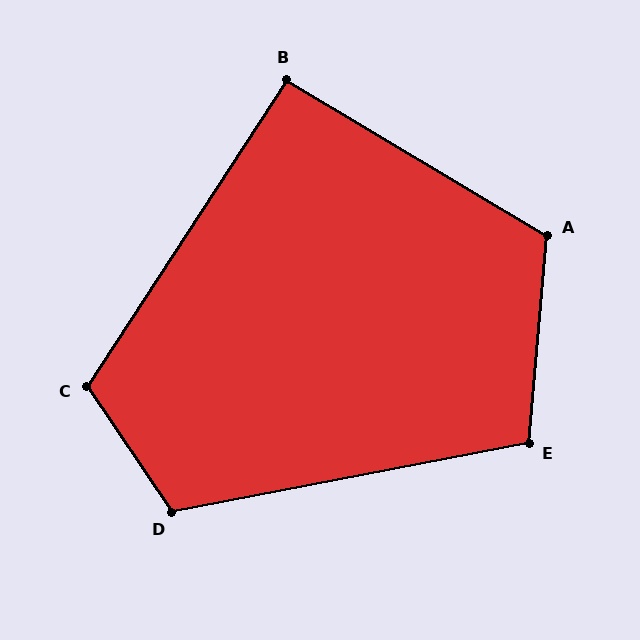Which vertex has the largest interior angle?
A, at approximately 116 degrees.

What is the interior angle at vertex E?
Approximately 106 degrees (obtuse).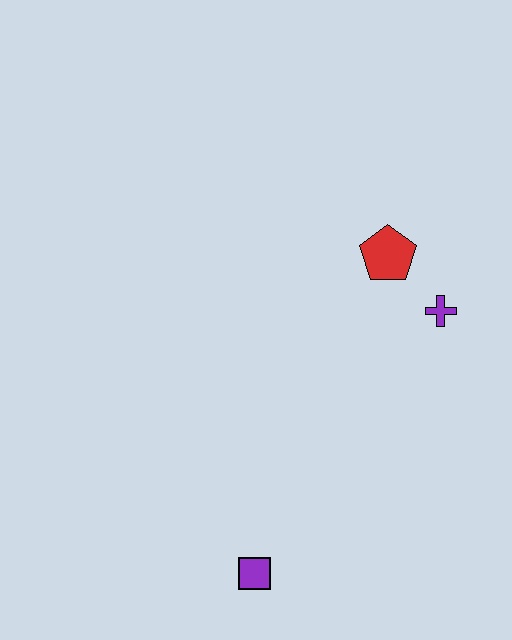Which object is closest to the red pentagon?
The purple cross is closest to the red pentagon.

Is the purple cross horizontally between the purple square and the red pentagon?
No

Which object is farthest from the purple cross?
The purple square is farthest from the purple cross.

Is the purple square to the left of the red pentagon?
Yes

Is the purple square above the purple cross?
No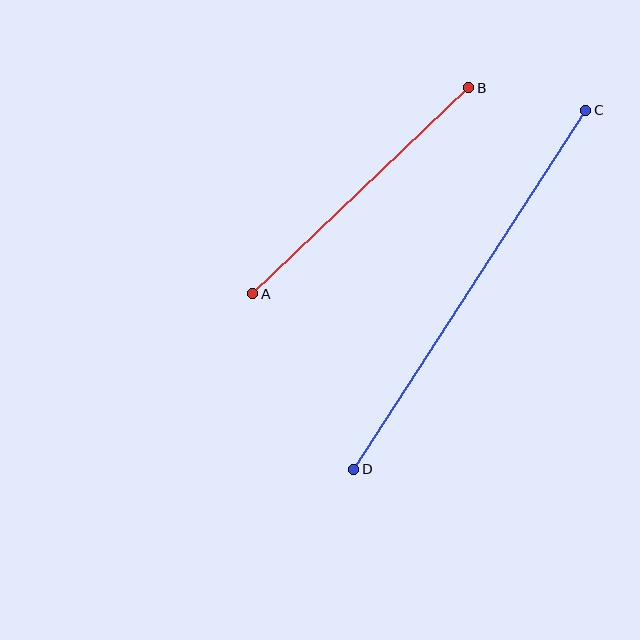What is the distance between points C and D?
The distance is approximately 428 pixels.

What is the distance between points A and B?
The distance is approximately 299 pixels.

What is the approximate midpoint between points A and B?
The midpoint is at approximately (361, 191) pixels.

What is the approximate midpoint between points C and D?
The midpoint is at approximately (470, 290) pixels.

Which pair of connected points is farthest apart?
Points C and D are farthest apart.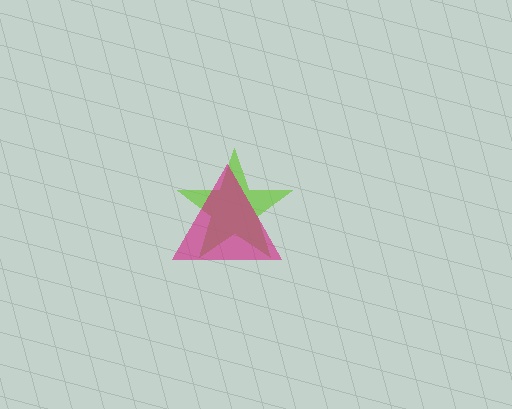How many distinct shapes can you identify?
There are 2 distinct shapes: a lime star, a magenta triangle.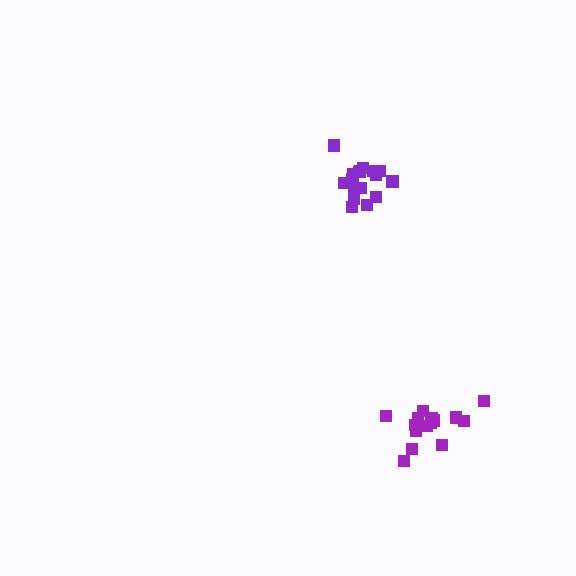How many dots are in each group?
Group 1: 17 dots, Group 2: 16 dots (33 total).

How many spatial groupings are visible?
There are 2 spatial groupings.